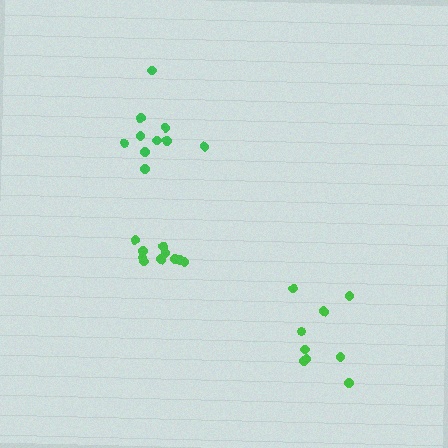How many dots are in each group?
Group 1: 10 dots, Group 2: 10 dots, Group 3: 9 dots (29 total).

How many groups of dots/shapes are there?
There are 3 groups.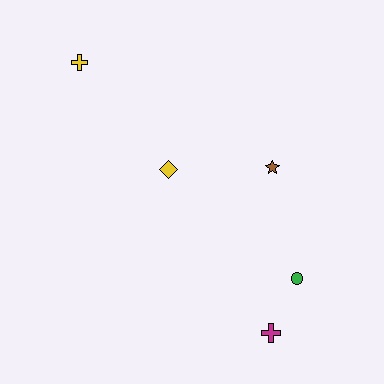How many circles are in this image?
There is 1 circle.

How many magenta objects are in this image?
There is 1 magenta object.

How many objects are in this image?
There are 5 objects.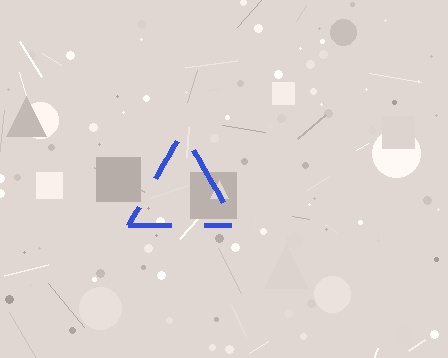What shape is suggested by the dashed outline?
The dashed outline suggests a triangle.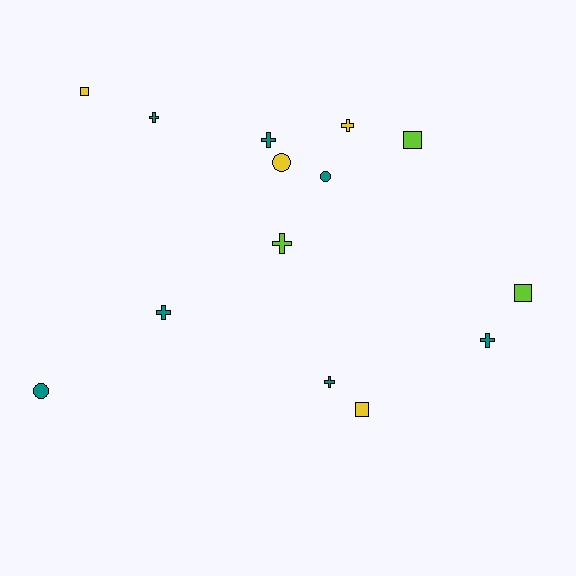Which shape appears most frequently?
Cross, with 7 objects.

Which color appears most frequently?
Teal, with 7 objects.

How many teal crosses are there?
There are 5 teal crosses.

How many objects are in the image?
There are 14 objects.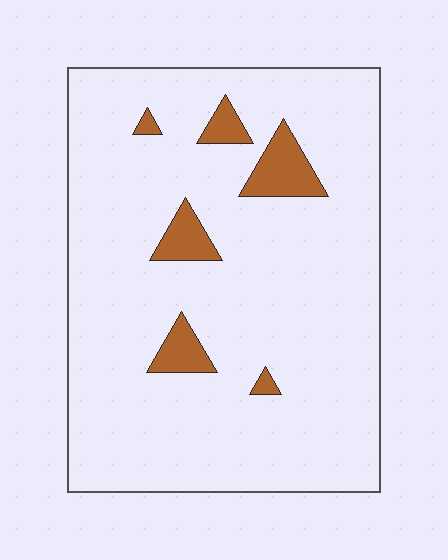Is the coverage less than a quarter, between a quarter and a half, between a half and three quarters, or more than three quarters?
Less than a quarter.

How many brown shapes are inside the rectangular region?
6.